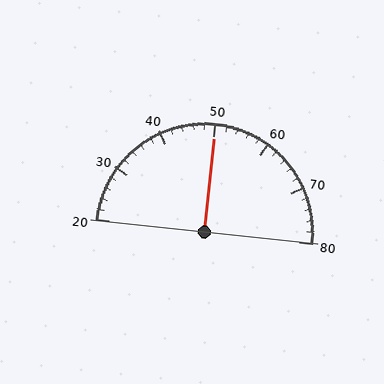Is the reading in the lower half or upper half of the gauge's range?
The reading is in the upper half of the range (20 to 80).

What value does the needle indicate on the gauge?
The needle indicates approximately 50.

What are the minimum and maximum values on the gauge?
The gauge ranges from 20 to 80.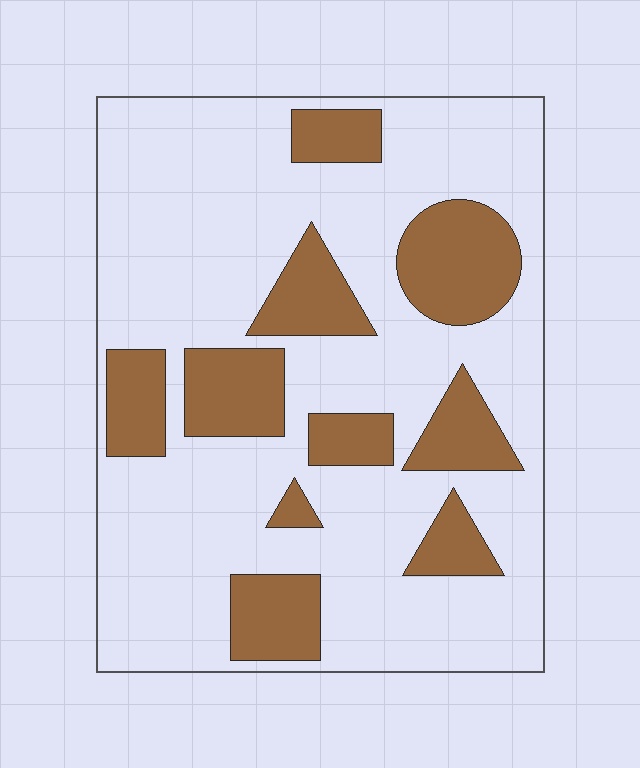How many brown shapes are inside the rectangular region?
10.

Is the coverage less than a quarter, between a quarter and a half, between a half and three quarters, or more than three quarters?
Between a quarter and a half.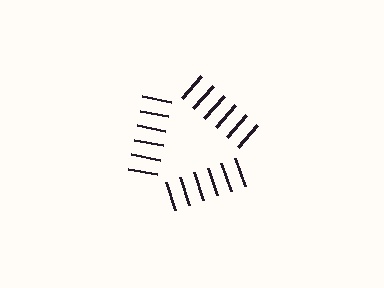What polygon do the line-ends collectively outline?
An illusory triangle — the line segments terminate on its edges but no continuous stroke is drawn.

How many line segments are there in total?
18 — 6 along each of the 3 edges.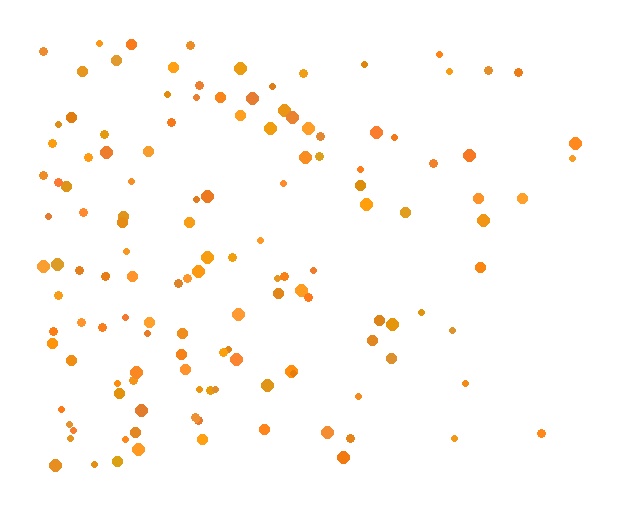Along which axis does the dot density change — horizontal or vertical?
Horizontal.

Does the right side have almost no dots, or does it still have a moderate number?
Still a moderate number, just noticeably fewer than the left.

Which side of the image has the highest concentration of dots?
The left.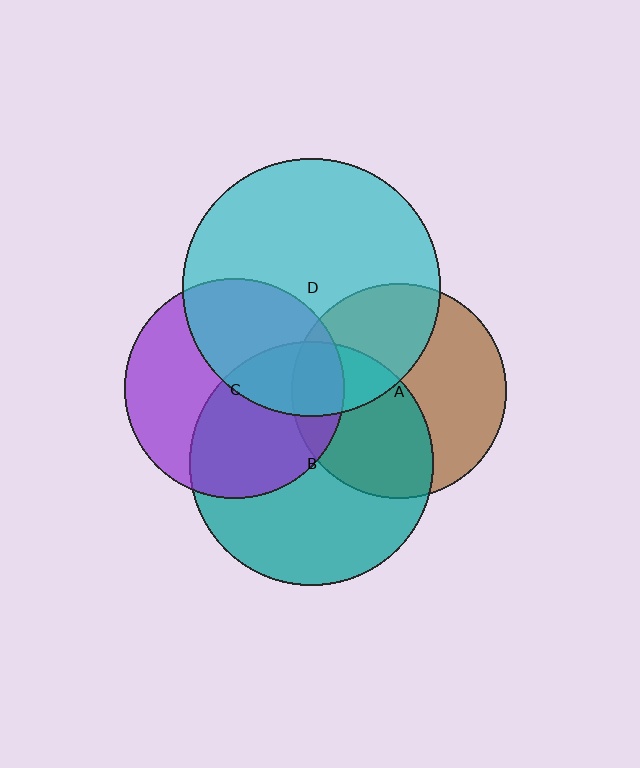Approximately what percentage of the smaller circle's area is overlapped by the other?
Approximately 40%.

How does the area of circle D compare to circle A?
Approximately 1.4 times.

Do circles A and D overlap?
Yes.